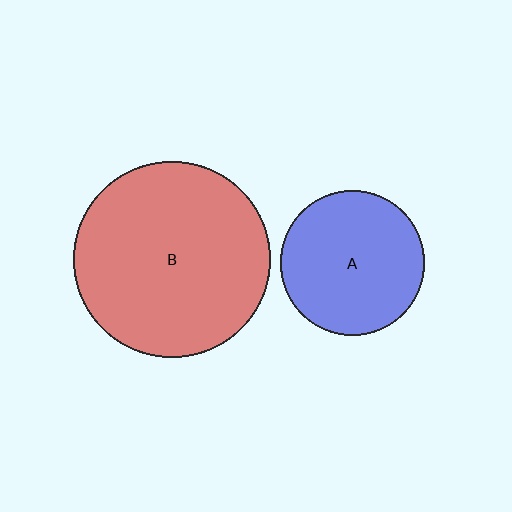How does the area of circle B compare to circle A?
Approximately 1.9 times.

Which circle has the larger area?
Circle B (red).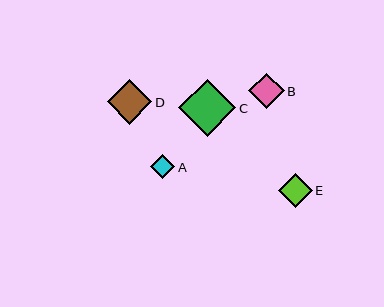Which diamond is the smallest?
Diamond A is the smallest with a size of approximately 24 pixels.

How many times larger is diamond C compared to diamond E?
Diamond C is approximately 1.7 times the size of diamond E.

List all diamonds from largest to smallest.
From largest to smallest: C, D, B, E, A.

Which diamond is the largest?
Diamond C is the largest with a size of approximately 57 pixels.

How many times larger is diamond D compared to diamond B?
Diamond D is approximately 1.3 times the size of diamond B.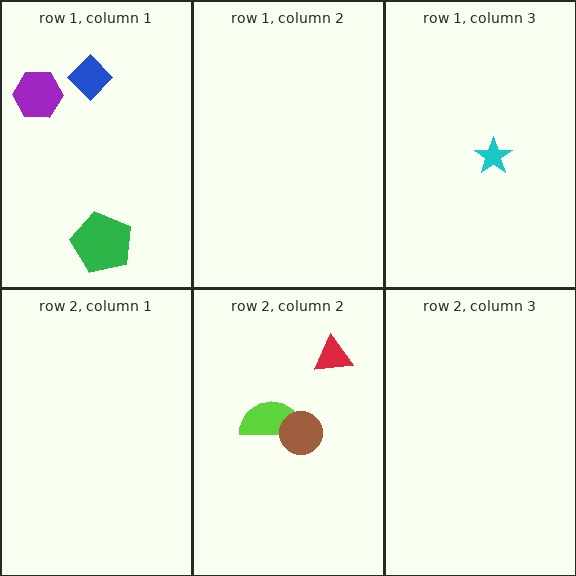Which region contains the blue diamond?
The row 1, column 1 region.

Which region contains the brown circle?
The row 2, column 2 region.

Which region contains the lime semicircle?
The row 2, column 2 region.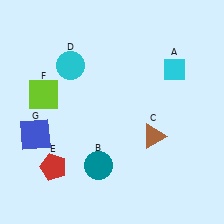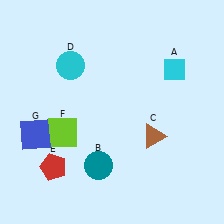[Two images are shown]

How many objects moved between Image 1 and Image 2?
1 object moved between the two images.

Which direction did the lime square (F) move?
The lime square (F) moved down.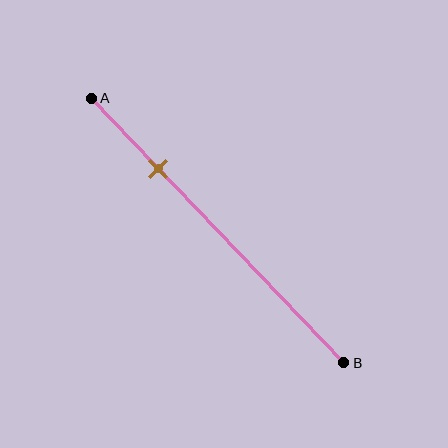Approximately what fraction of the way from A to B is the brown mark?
The brown mark is approximately 25% of the way from A to B.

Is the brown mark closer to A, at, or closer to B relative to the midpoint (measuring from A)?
The brown mark is closer to point A than the midpoint of segment AB.